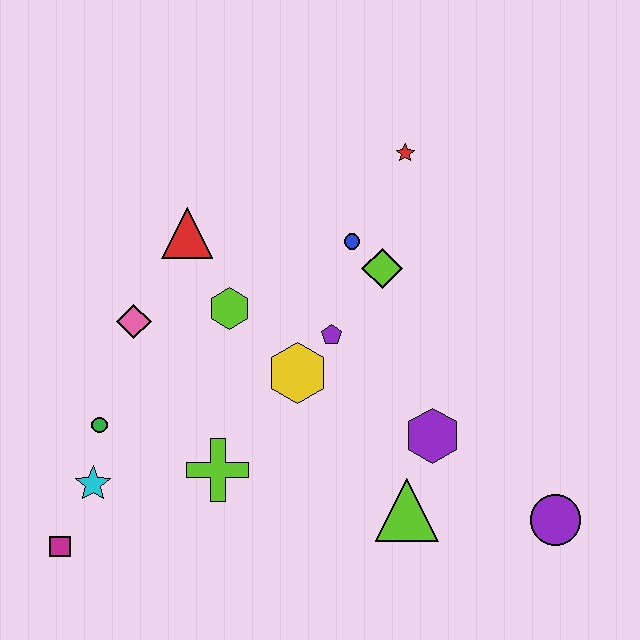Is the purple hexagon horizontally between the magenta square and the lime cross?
No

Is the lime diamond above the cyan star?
Yes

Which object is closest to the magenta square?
The cyan star is closest to the magenta square.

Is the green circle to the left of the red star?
Yes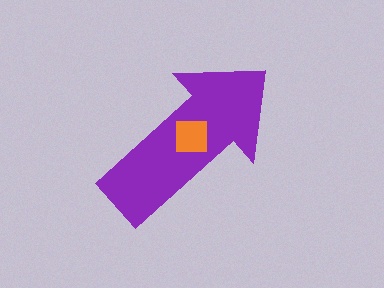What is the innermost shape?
The orange square.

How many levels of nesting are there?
2.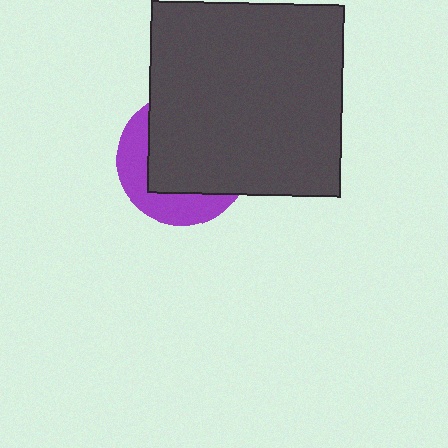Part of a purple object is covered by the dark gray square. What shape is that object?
It is a circle.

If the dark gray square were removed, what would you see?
You would see the complete purple circle.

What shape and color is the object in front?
The object in front is a dark gray square.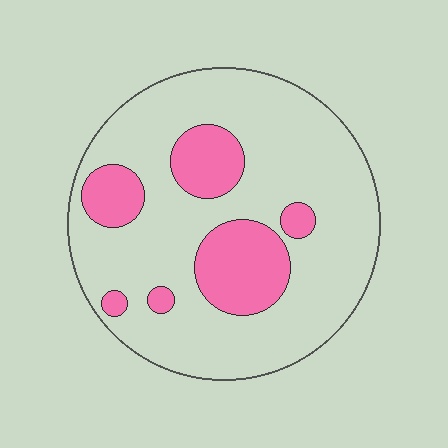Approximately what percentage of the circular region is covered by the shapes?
Approximately 20%.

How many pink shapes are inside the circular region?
6.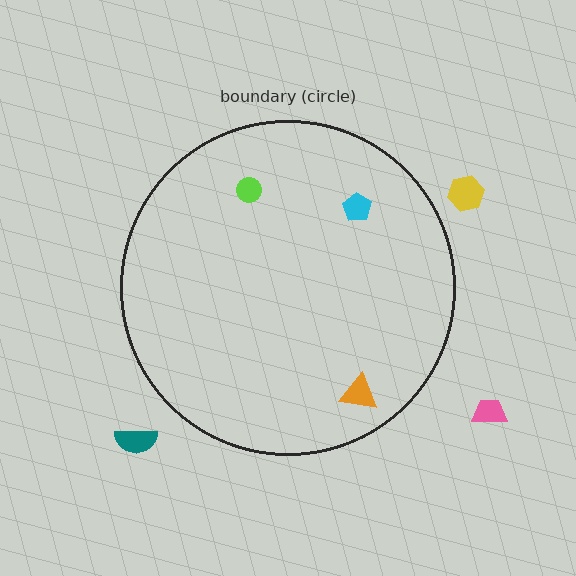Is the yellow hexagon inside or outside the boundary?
Outside.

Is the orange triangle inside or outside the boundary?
Inside.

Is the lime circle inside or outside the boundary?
Inside.